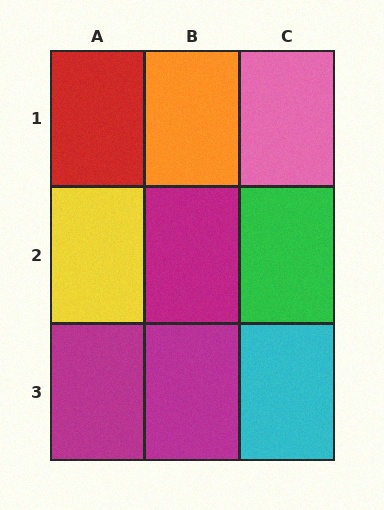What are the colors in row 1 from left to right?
Red, orange, pink.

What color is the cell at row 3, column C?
Cyan.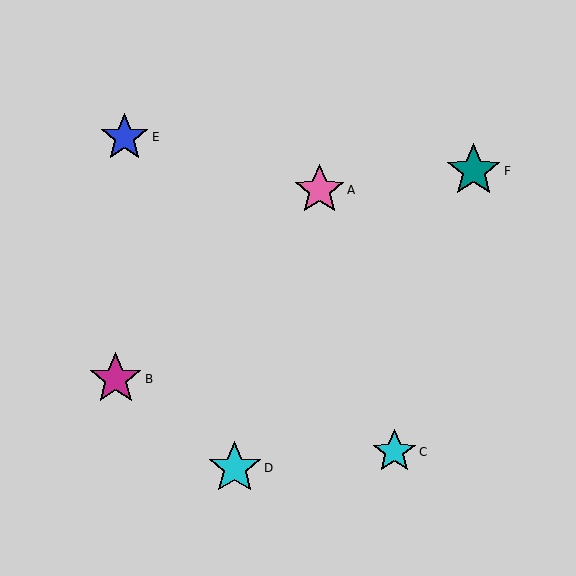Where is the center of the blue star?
The center of the blue star is at (125, 137).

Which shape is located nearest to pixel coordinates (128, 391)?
The magenta star (labeled B) at (116, 379) is nearest to that location.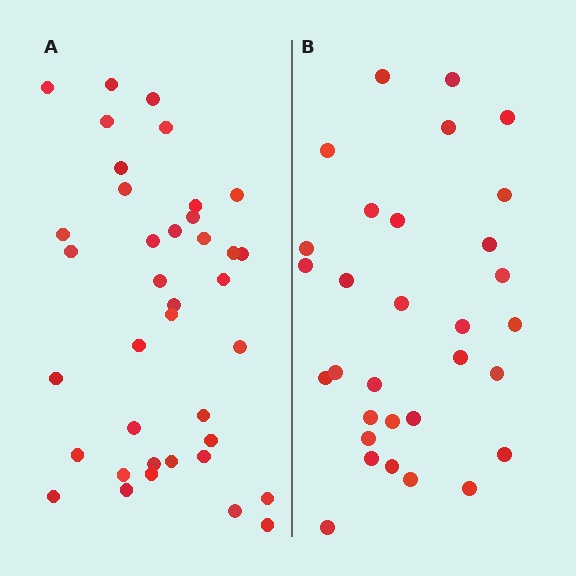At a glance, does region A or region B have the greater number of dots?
Region A (the left region) has more dots.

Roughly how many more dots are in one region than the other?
Region A has roughly 8 or so more dots than region B.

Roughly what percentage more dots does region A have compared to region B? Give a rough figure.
About 25% more.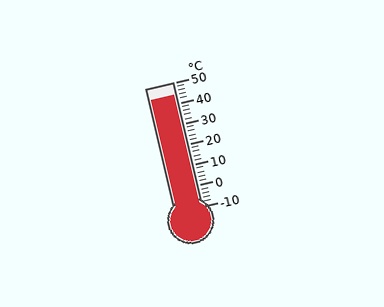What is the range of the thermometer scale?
The thermometer scale ranges from -10°C to 50°C.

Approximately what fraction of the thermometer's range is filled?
The thermometer is filled to approximately 90% of its range.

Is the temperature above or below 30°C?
The temperature is above 30°C.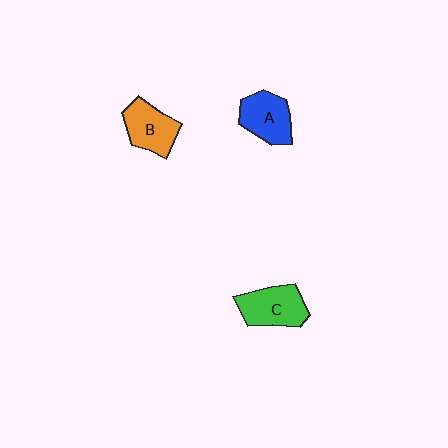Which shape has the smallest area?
Shape B (orange).